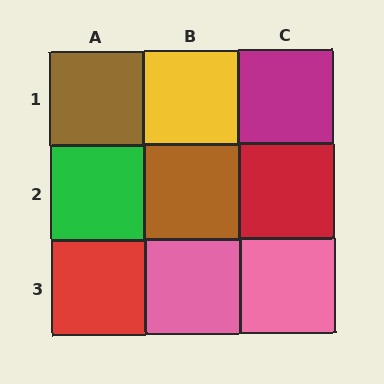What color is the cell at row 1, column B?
Yellow.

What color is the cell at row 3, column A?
Red.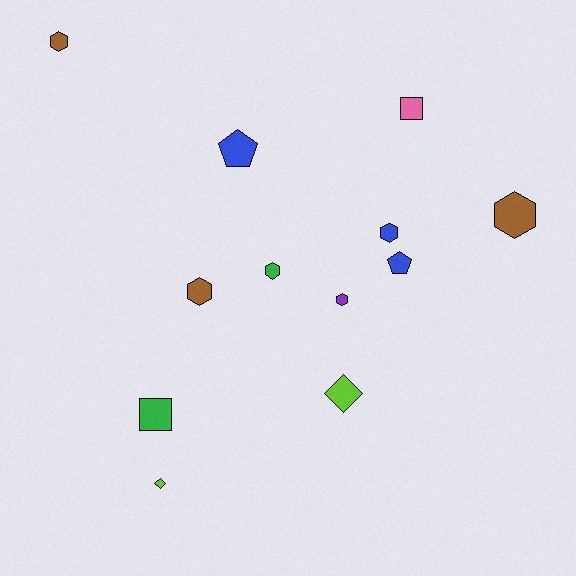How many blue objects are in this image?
There are 3 blue objects.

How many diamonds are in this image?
There are 2 diamonds.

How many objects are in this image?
There are 12 objects.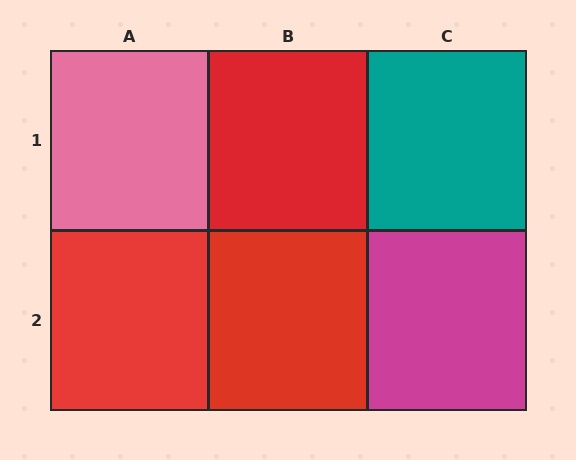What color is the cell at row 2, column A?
Red.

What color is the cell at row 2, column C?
Magenta.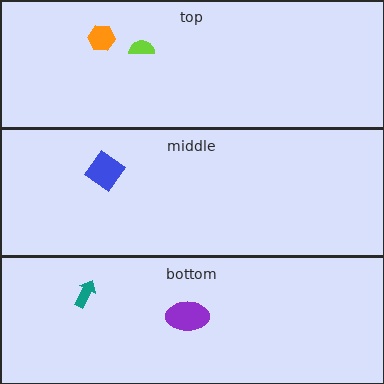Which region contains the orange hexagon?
The top region.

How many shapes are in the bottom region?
2.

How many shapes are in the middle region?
1.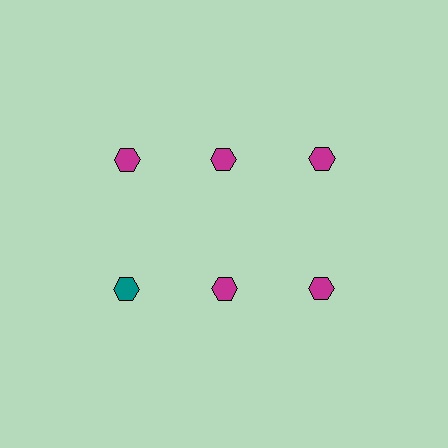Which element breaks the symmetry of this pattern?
The teal hexagon in the second row, leftmost column breaks the symmetry. All other shapes are magenta hexagons.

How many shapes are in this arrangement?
There are 6 shapes arranged in a grid pattern.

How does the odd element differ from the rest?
It has a different color: teal instead of magenta.